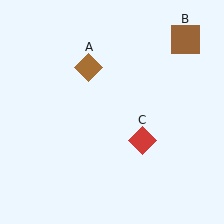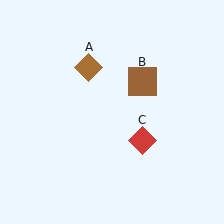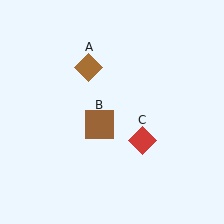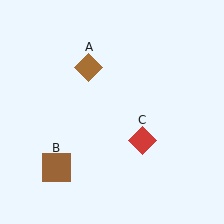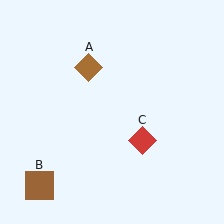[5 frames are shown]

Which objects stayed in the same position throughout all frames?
Brown diamond (object A) and red diamond (object C) remained stationary.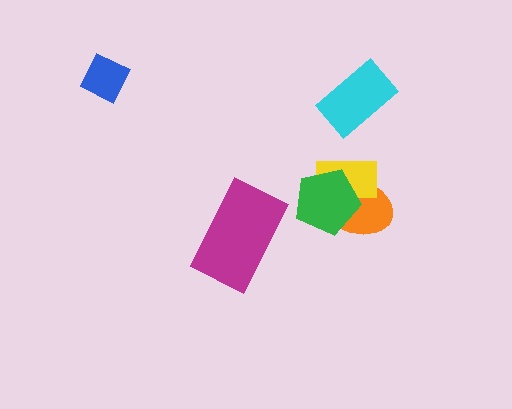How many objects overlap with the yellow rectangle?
2 objects overlap with the yellow rectangle.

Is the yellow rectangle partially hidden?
Yes, it is partially covered by another shape.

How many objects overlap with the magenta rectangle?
0 objects overlap with the magenta rectangle.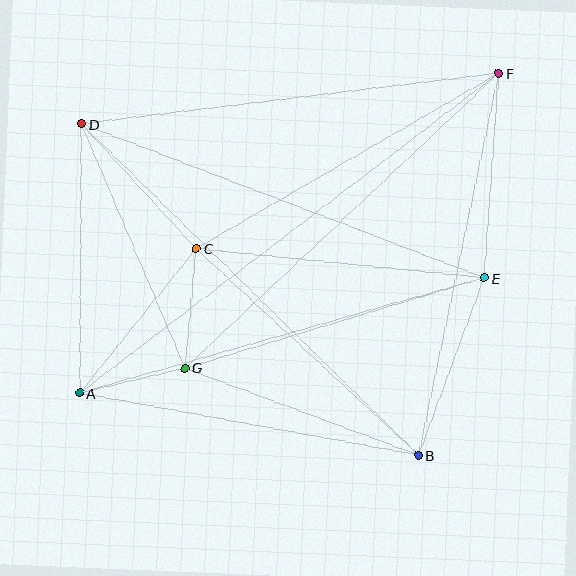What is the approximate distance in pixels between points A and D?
The distance between A and D is approximately 269 pixels.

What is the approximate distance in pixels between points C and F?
The distance between C and F is approximately 350 pixels.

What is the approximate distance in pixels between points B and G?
The distance between B and G is approximately 250 pixels.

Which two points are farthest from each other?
Points A and F are farthest from each other.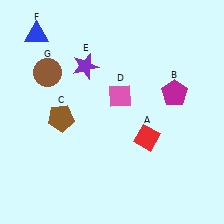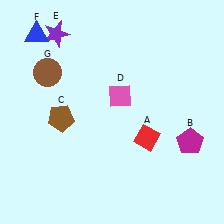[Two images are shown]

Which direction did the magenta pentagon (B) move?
The magenta pentagon (B) moved down.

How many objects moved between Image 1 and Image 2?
2 objects moved between the two images.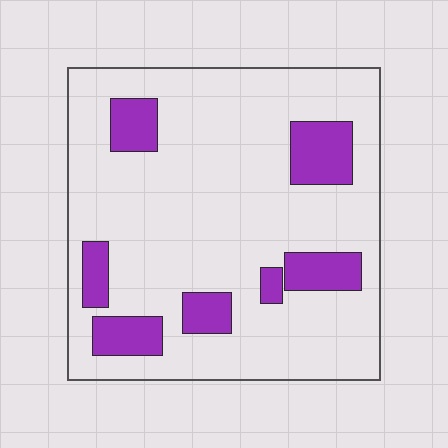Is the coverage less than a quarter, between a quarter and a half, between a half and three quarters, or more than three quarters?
Less than a quarter.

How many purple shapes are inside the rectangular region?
7.